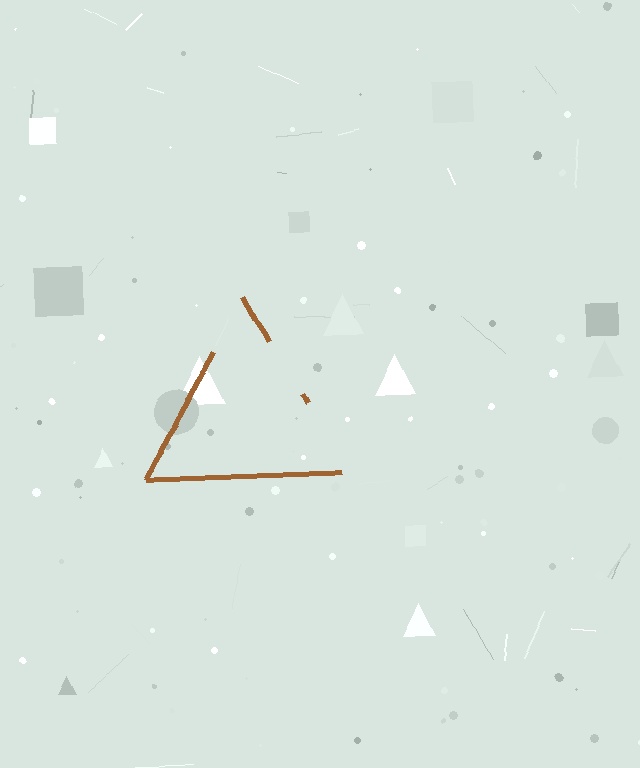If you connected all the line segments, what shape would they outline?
They would outline a triangle.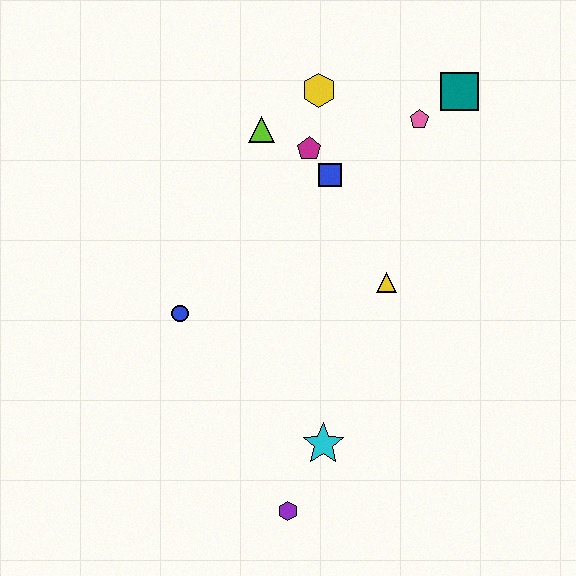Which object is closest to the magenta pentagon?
The blue square is closest to the magenta pentagon.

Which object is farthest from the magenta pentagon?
The purple hexagon is farthest from the magenta pentagon.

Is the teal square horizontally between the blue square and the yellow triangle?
No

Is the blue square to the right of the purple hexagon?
Yes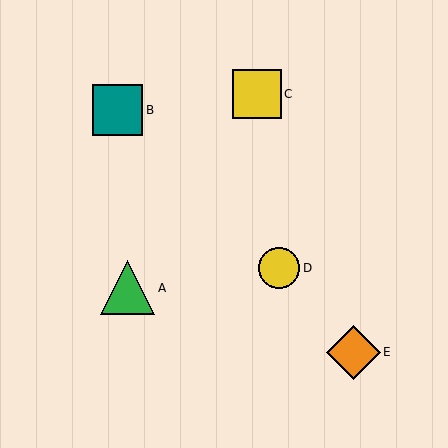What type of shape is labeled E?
Shape E is an orange diamond.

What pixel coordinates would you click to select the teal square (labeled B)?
Click at (118, 110) to select the teal square B.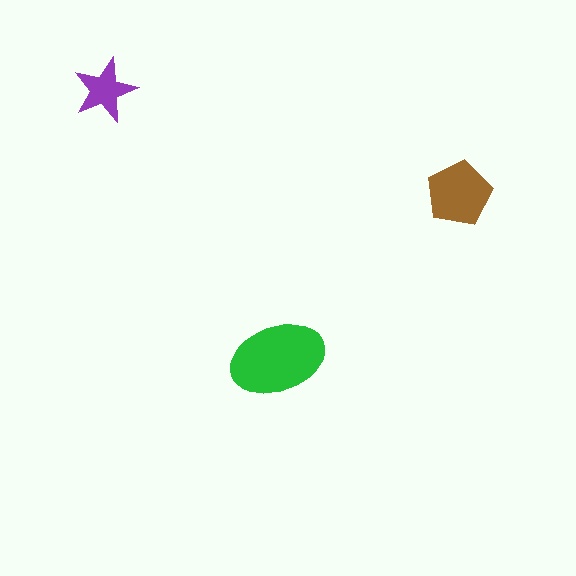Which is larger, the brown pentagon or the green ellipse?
The green ellipse.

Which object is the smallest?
The purple star.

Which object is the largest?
The green ellipse.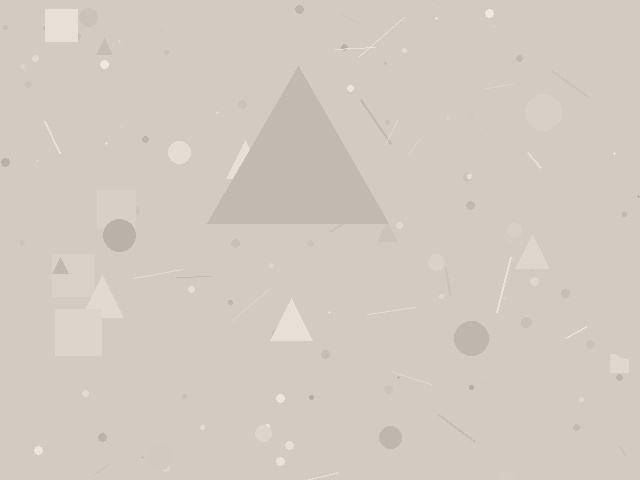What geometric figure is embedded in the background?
A triangle is embedded in the background.